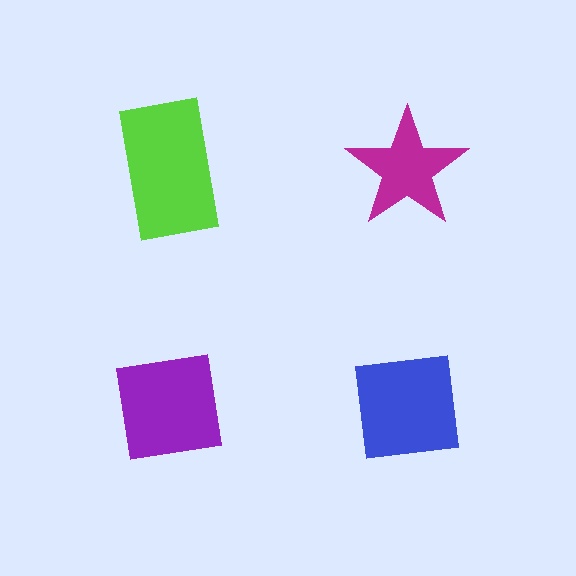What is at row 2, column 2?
A blue square.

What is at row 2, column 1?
A purple square.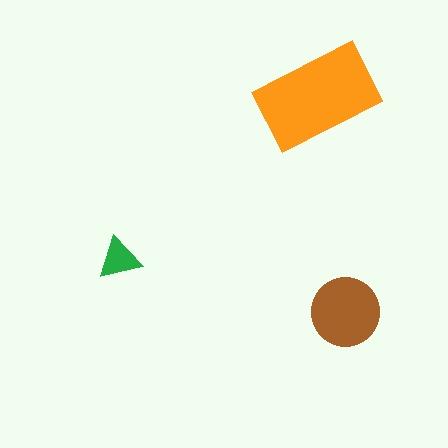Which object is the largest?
The orange rectangle.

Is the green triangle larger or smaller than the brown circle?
Smaller.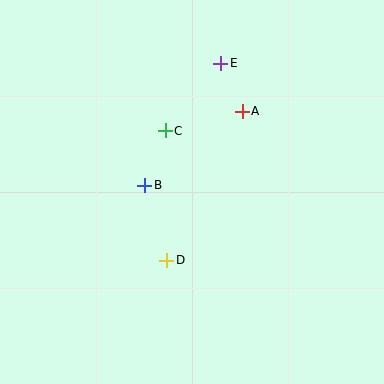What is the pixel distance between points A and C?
The distance between A and C is 79 pixels.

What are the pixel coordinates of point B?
Point B is at (145, 185).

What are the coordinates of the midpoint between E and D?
The midpoint between E and D is at (194, 162).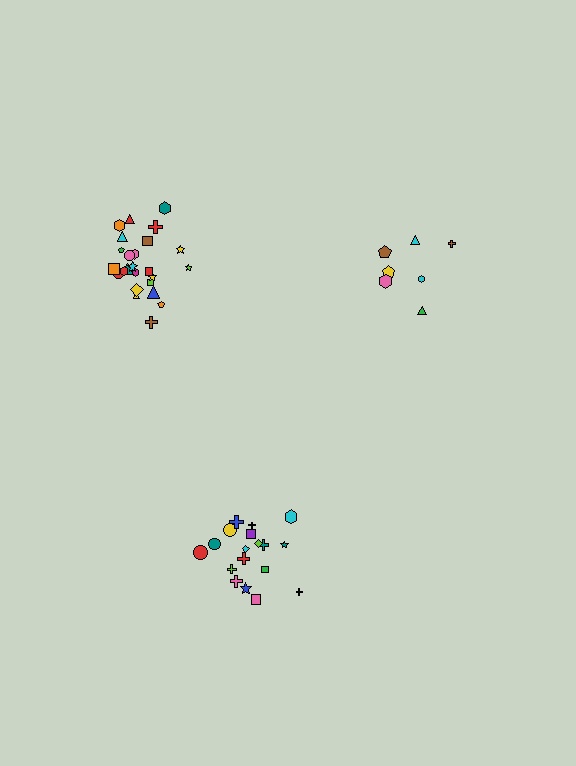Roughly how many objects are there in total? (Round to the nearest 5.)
Roughly 50 objects in total.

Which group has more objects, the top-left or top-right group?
The top-left group.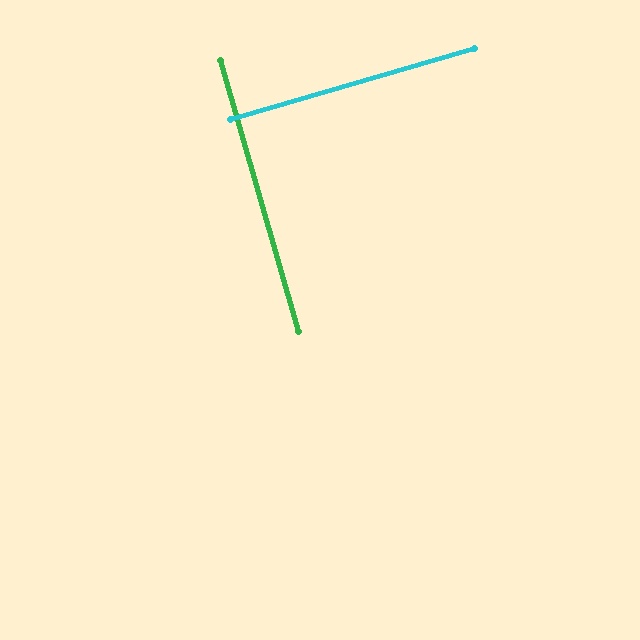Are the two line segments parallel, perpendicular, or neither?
Perpendicular — they meet at approximately 90°.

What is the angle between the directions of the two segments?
Approximately 90 degrees.